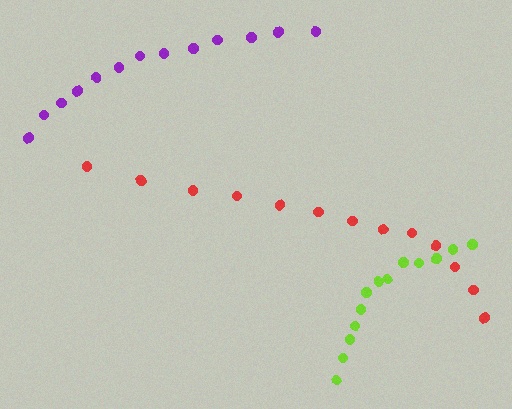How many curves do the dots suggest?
There are 3 distinct paths.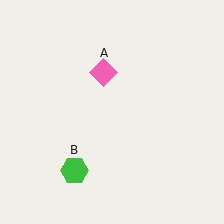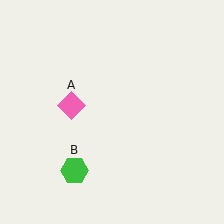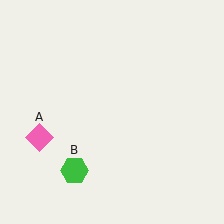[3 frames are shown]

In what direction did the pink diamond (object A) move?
The pink diamond (object A) moved down and to the left.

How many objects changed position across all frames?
1 object changed position: pink diamond (object A).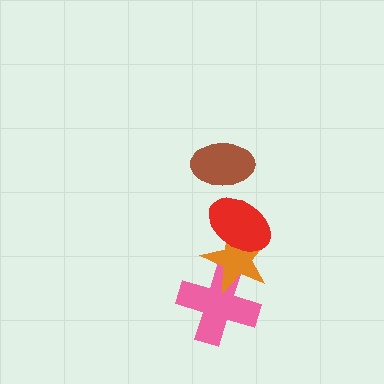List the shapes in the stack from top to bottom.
From top to bottom: the brown ellipse, the red ellipse, the orange star, the pink cross.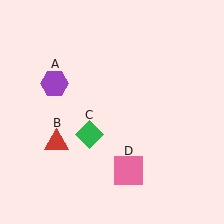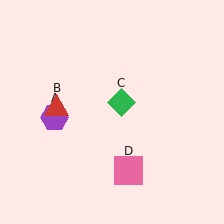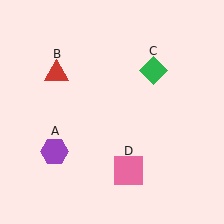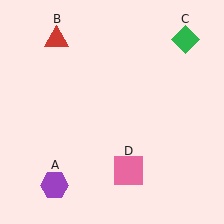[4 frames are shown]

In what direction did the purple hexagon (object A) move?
The purple hexagon (object A) moved down.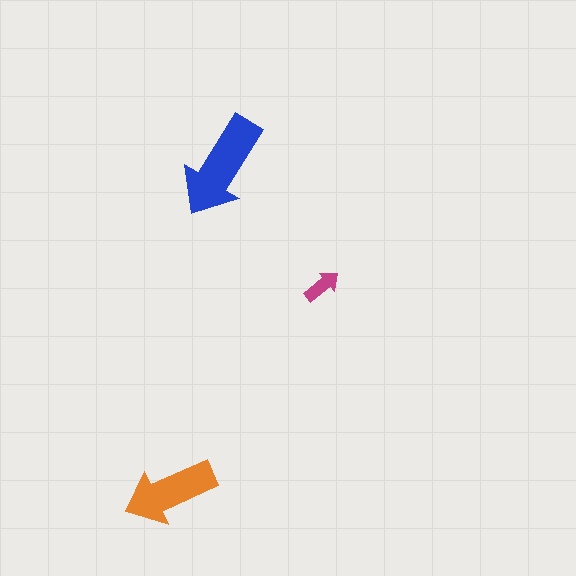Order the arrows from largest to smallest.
the blue one, the orange one, the magenta one.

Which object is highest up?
The blue arrow is topmost.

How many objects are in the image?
There are 3 objects in the image.